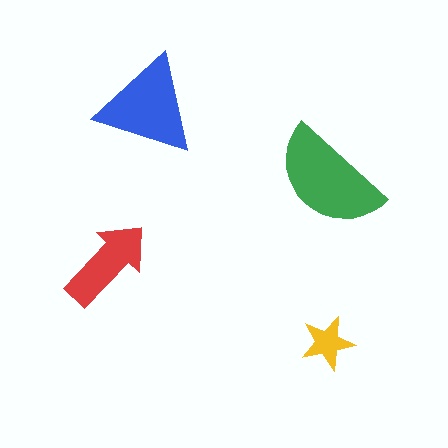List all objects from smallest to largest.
The yellow star, the red arrow, the blue triangle, the green semicircle.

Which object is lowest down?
The yellow star is bottommost.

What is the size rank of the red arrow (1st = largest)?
3rd.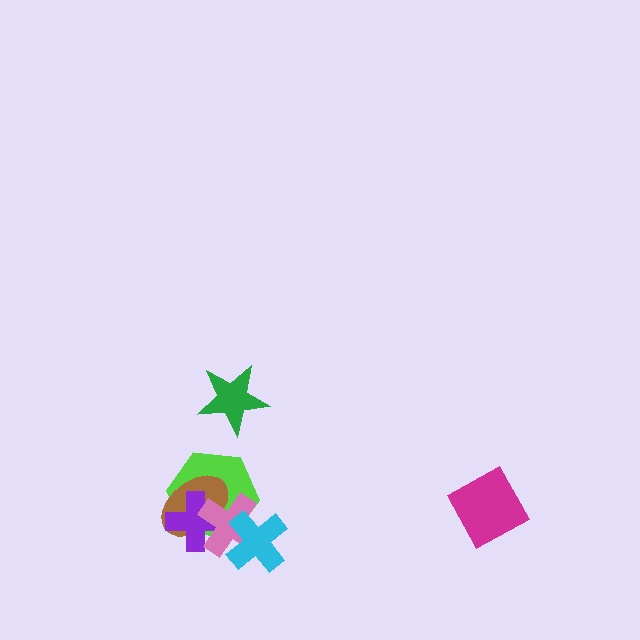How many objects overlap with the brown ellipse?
3 objects overlap with the brown ellipse.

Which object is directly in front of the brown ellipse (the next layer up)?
The purple cross is directly in front of the brown ellipse.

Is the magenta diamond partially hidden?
No, no other shape covers it.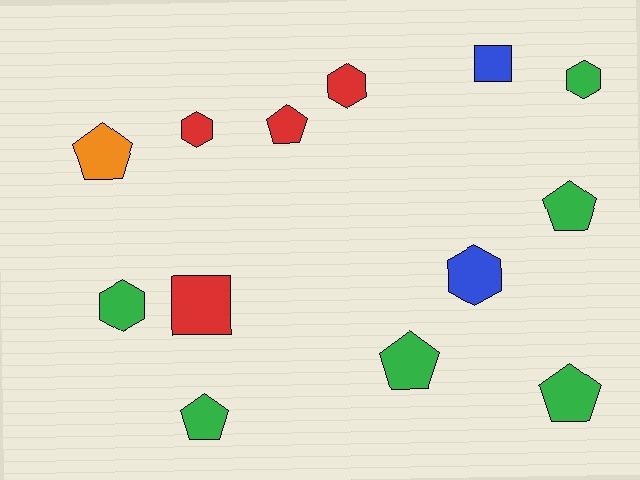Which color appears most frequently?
Green, with 6 objects.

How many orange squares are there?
There are no orange squares.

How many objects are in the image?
There are 13 objects.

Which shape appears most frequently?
Pentagon, with 6 objects.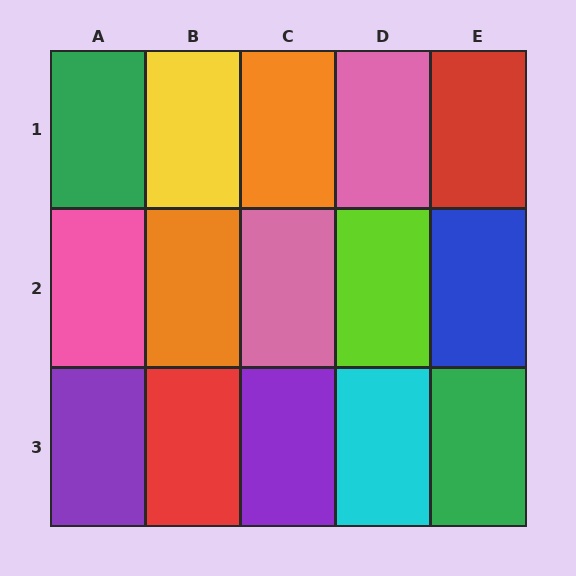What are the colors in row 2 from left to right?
Pink, orange, pink, lime, blue.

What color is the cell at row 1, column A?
Green.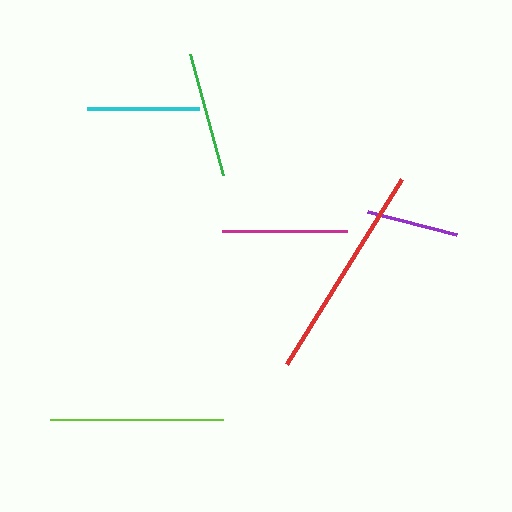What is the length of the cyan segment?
The cyan segment is approximately 112 pixels long.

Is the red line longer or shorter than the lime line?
The red line is longer than the lime line.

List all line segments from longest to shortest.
From longest to shortest: red, lime, green, magenta, cyan, purple.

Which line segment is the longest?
The red line is the longest at approximately 218 pixels.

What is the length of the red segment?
The red segment is approximately 218 pixels long.